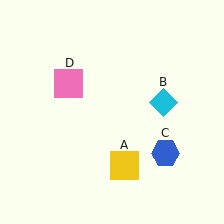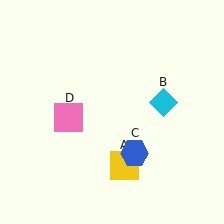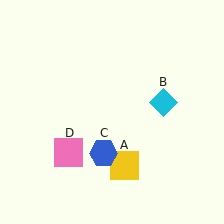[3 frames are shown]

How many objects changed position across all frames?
2 objects changed position: blue hexagon (object C), pink square (object D).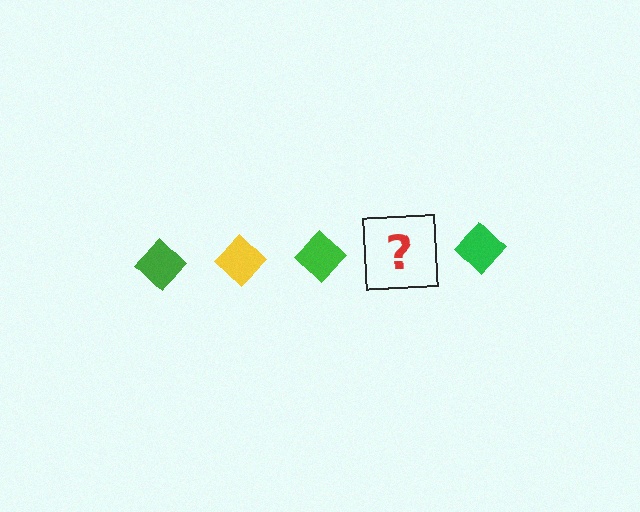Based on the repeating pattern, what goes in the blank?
The blank should be a yellow diamond.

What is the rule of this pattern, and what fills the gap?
The rule is that the pattern cycles through green, yellow diamonds. The gap should be filled with a yellow diamond.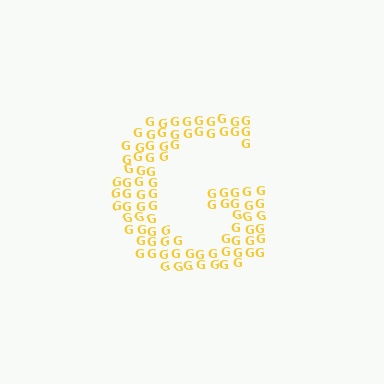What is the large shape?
The large shape is the letter G.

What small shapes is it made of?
It is made of small letter G's.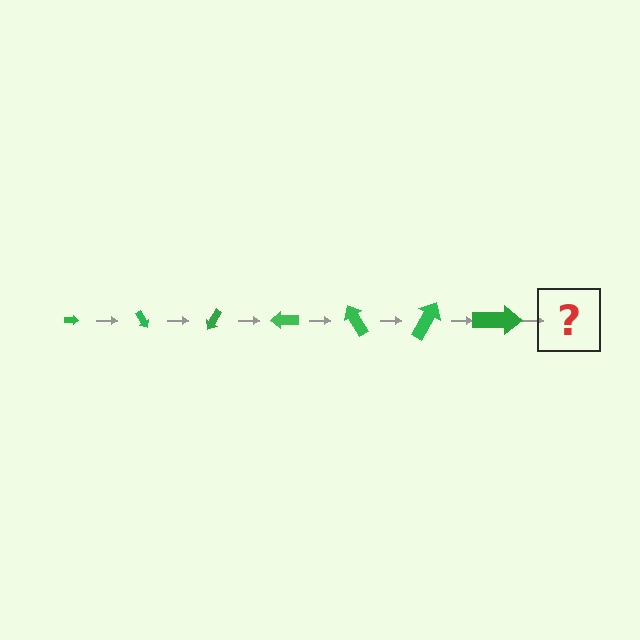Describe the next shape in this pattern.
It should be an arrow, larger than the previous one and rotated 420 degrees from the start.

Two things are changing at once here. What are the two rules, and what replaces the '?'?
The two rules are that the arrow grows larger each step and it rotates 60 degrees each step. The '?' should be an arrow, larger than the previous one and rotated 420 degrees from the start.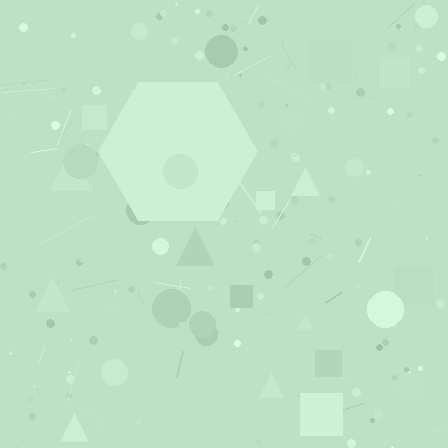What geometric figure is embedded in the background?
A hexagon is embedded in the background.